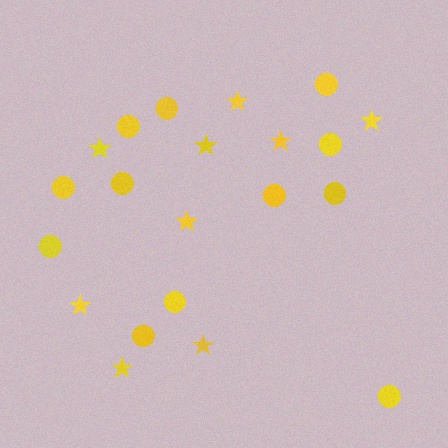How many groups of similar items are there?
There are 2 groups: one group of stars (9) and one group of circles (12).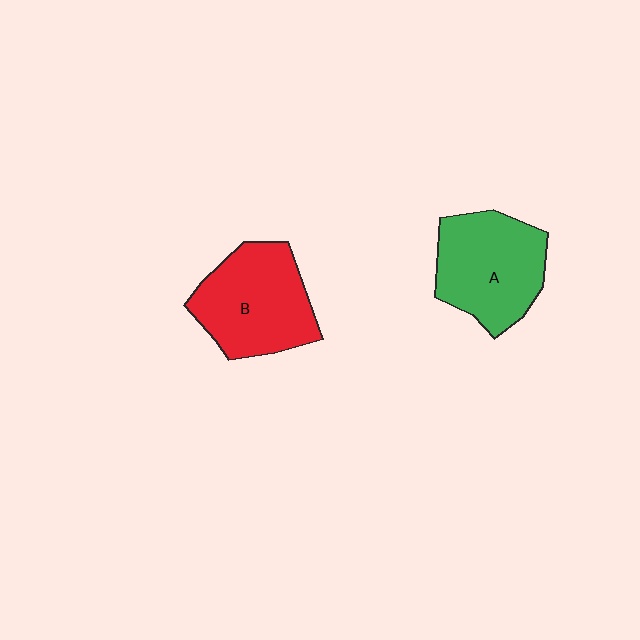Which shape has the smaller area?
Shape A (green).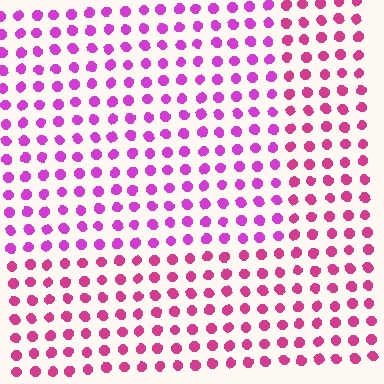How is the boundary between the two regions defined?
The boundary is defined purely by a slight shift in hue (about 28 degrees). Spacing, size, and orientation are identical on both sides.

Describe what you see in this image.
The image is filled with small magenta elements in a uniform arrangement. A rectangle-shaped region is visible where the elements are tinted to a slightly different hue, forming a subtle color boundary.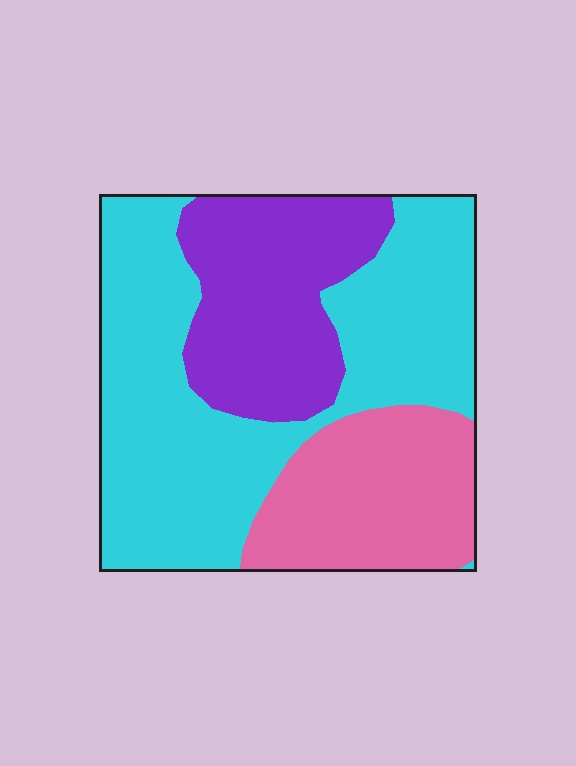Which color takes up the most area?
Cyan, at roughly 50%.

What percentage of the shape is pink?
Pink takes up about one quarter (1/4) of the shape.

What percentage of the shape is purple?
Purple takes up about one quarter (1/4) of the shape.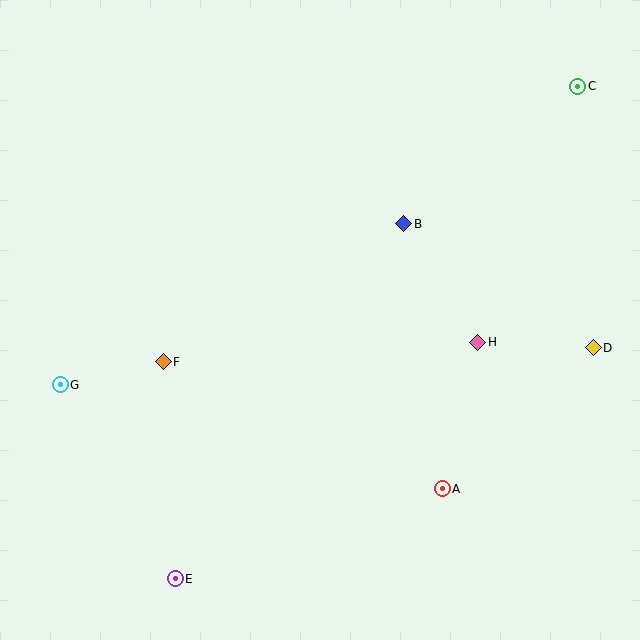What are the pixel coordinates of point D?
Point D is at (593, 348).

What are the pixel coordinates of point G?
Point G is at (60, 385).